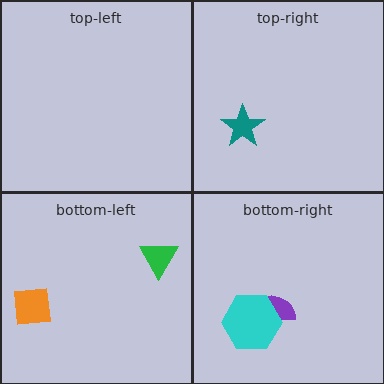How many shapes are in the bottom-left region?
2.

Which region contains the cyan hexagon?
The bottom-right region.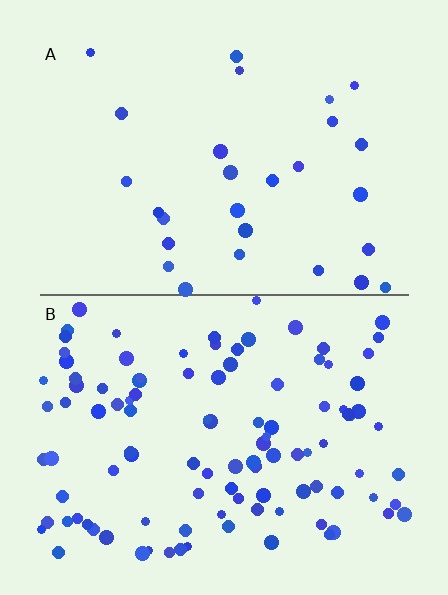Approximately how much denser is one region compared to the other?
Approximately 3.8× — region B over region A.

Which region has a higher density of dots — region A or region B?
B (the bottom).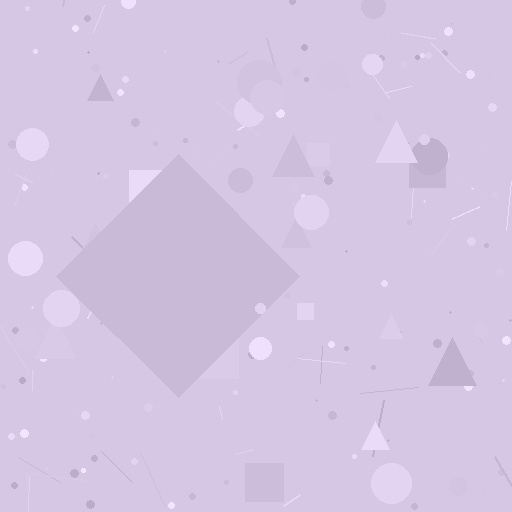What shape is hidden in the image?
A diamond is hidden in the image.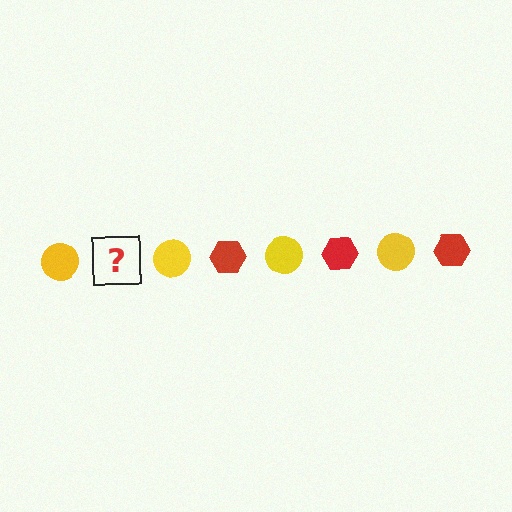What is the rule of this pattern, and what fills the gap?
The rule is that the pattern alternates between yellow circle and red hexagon. The gap should be filled with a red hexagon.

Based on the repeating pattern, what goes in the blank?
The blank should be a red hexagon.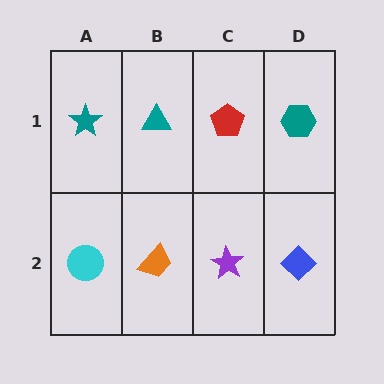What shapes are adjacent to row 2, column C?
A red pentagon (row 1, column C), an orange trapezoid (row 2, column B), a blue diamond (row 2, column D).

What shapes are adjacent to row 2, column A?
A teal star (row 1, column A), an orange trapezoid (row 2, column B).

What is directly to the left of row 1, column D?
A red pentagon.